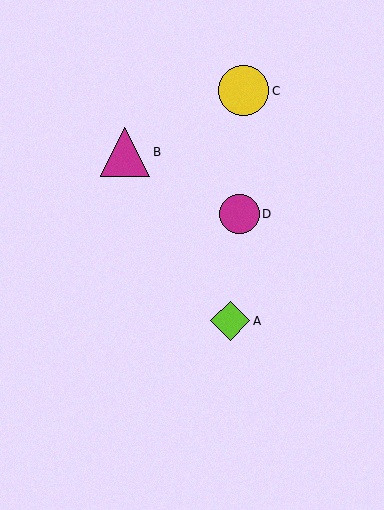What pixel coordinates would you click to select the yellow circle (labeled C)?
Click at (244, 91) to select the yellow circle C.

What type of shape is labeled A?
Shape A is a lime diamond.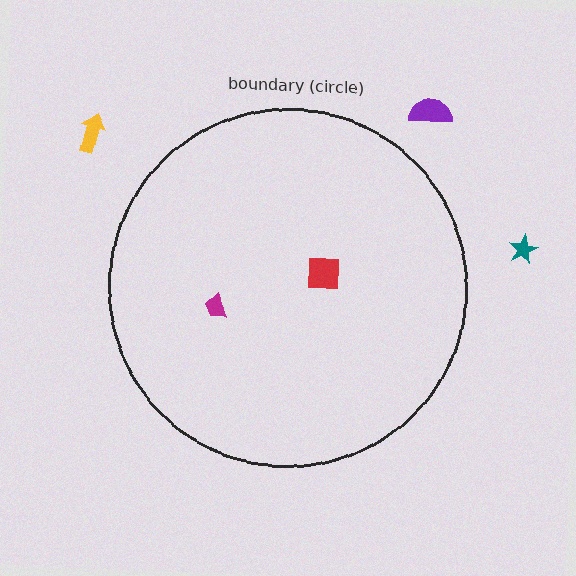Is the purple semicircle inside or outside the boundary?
Outside.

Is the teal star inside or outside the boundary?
Outside.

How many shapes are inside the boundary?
2 inside, 3 outside.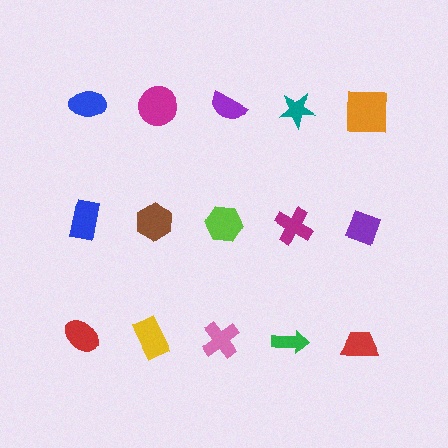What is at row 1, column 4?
A teal star.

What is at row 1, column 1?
A blue ellipse.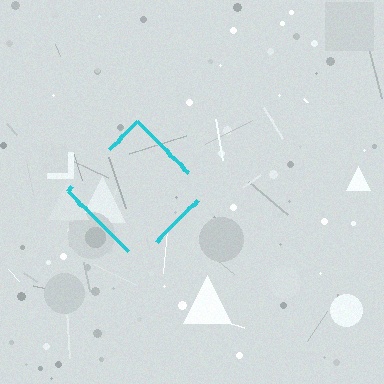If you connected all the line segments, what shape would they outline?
They would outline a diamond.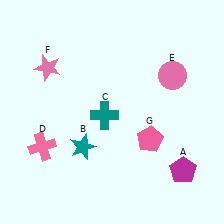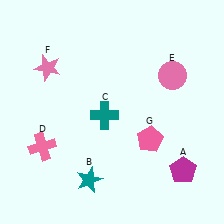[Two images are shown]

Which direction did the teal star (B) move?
The teal star (B) moved down.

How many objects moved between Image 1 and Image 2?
1 object moved between the two images.